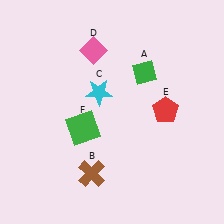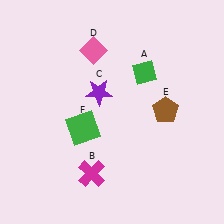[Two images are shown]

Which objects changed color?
B changed from brown to magenta. C changed from cyan to purple. E changed from red to brown.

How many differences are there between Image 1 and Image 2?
There are 3 differences between the two images.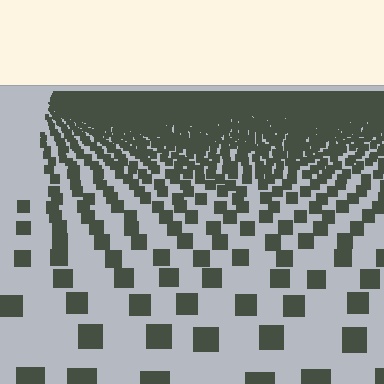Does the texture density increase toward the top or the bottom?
Density increases toward the top.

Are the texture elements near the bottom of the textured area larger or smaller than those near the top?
Larger. Near the bottom, elements are closer to the viewer and appear at a bigger on-screen size.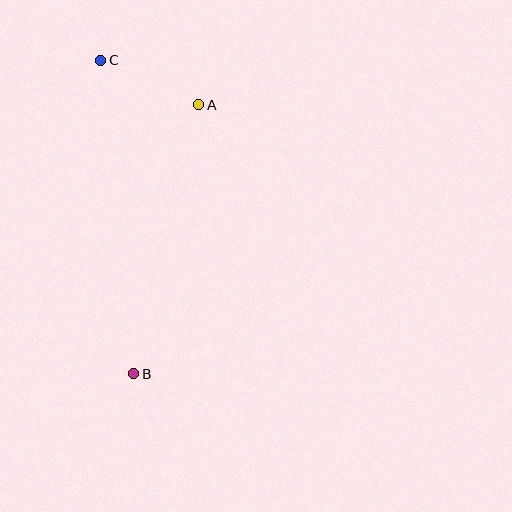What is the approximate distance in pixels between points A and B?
The distance between A and B is approximately 277 pixels.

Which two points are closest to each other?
Points A and C are closest to each other.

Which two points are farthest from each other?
Points B and C are farthest from each other.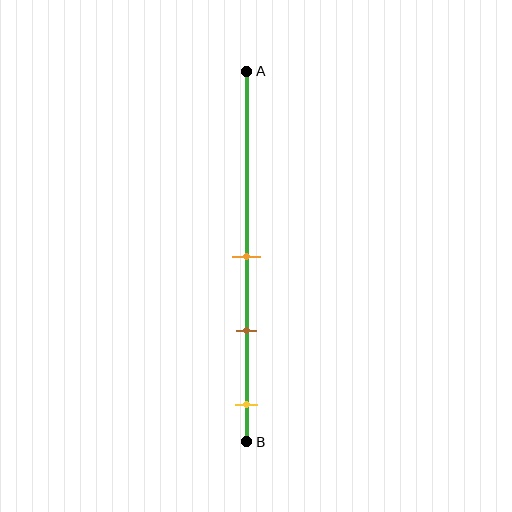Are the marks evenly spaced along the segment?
Yes, the marks are approximately evenly spaced.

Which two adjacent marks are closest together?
The orange and brown marks are the closest adjacent pair.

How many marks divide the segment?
There are 3 marks dividing the segment.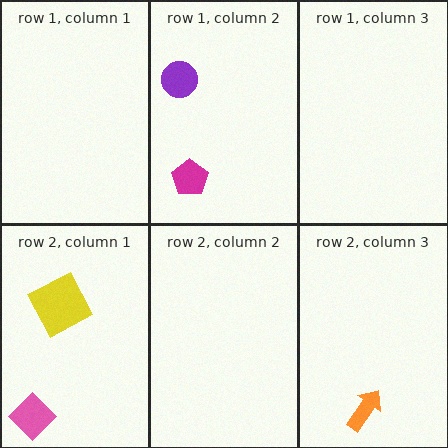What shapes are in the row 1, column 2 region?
The magenta pentagon, the purple circle.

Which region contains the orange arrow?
The row 2, column 3 region.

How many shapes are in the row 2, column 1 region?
2.